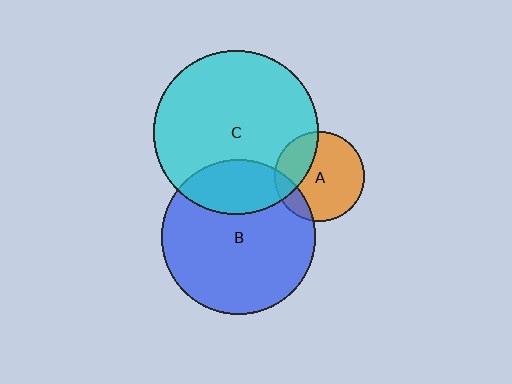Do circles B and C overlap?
Yes.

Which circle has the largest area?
Circle C (cyan).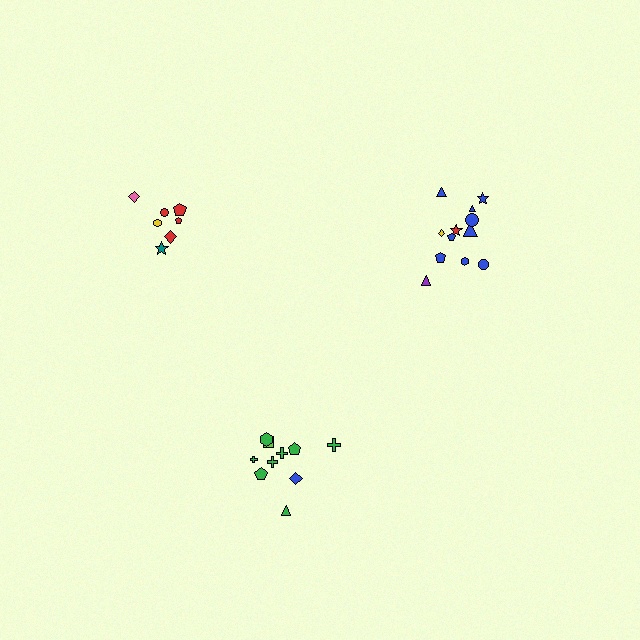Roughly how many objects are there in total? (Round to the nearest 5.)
Roughly 30 objects in total.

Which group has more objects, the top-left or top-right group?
The top-right group.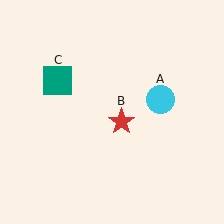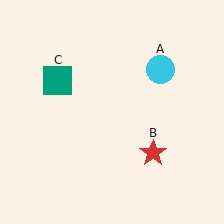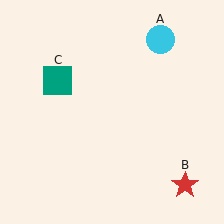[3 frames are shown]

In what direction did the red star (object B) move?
The red star (object B) moved down and to the right.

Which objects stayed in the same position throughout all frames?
Teal square (object C) remained stationary.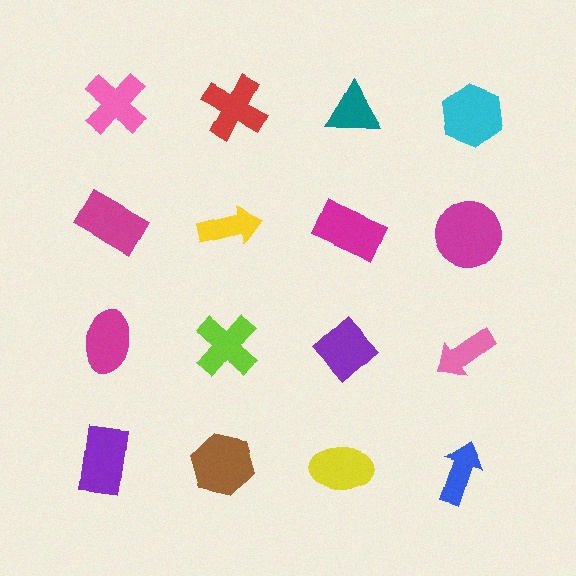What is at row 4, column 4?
A blue arrow.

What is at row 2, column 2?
A yellow arrow.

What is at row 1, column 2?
A red cross.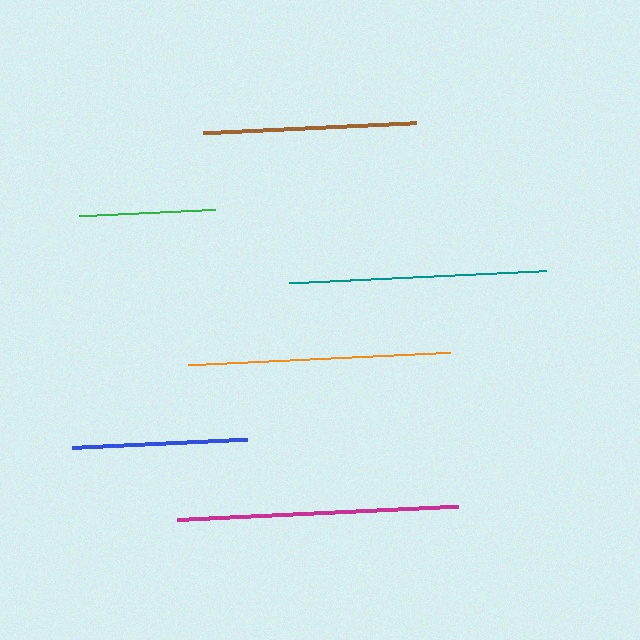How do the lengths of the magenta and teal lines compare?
The magenta and teal lines are approximately the same length.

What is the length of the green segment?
The green segment is approximately 136 pixels long.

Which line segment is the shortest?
The green line is the shortest at approximately 136 pixels.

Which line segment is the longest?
The magenta line is the longest at approximately 281 pixels.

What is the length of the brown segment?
The brown segment is approximately 213 pixels long.